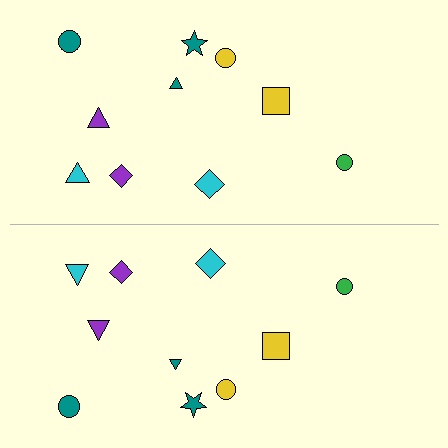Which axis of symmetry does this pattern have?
The pattern has a horizontal axis of symmetry running through the center of the image.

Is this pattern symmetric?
Yes, this pattern has bilateral (reflection) symmetry.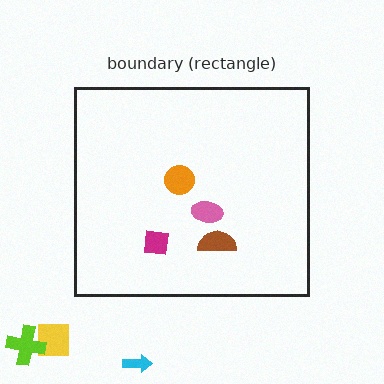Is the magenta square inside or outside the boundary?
Inside.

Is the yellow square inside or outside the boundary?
Outside.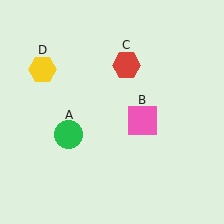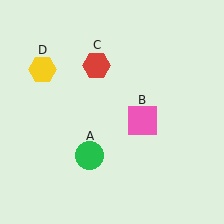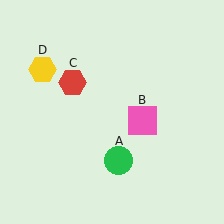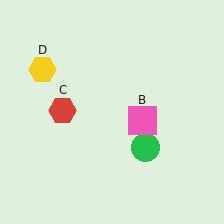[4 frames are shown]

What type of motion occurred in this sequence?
The green circle (object A), red hexagon (object C) rotated counterclockwise around the center of the scene.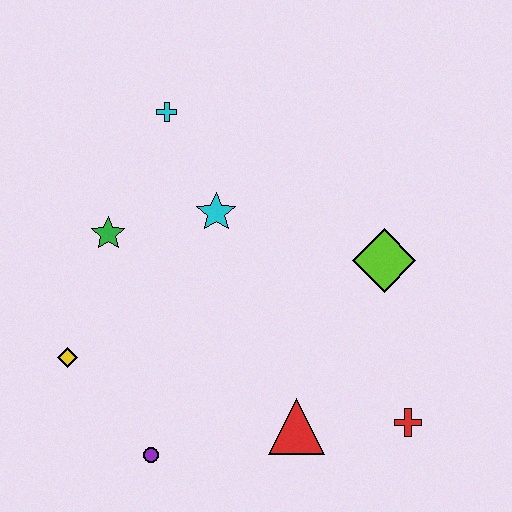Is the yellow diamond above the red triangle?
Yes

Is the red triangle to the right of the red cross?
No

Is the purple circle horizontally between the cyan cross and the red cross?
No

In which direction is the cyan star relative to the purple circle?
The cyan star is above the purple circle.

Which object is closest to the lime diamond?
The red cross is closest to the lime diamond.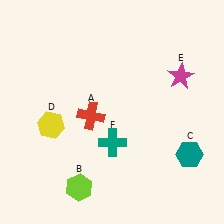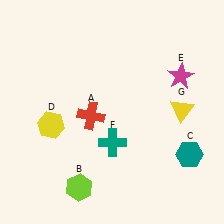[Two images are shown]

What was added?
A yellow triangle (G) was added in Image 2.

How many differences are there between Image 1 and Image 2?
There is 1 difference between the two images.